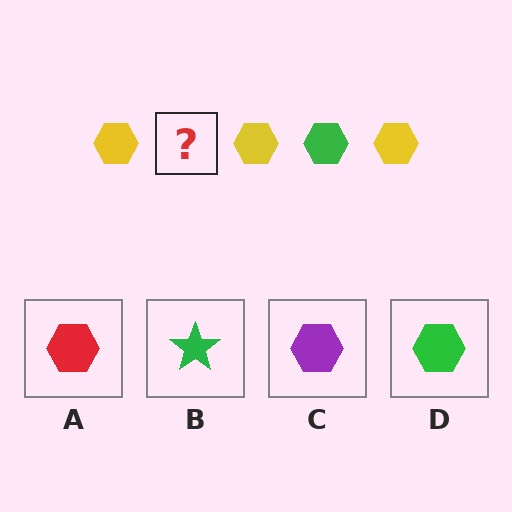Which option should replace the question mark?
Option D.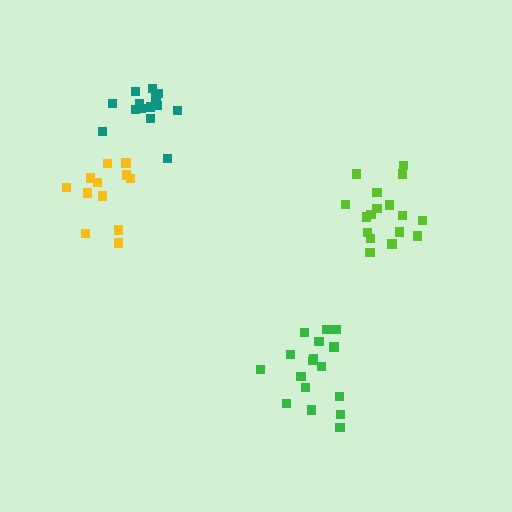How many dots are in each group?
Group 1: 17 dots, Group 2: 12 dots, Group 3: 18 dots, Group 4: 14 dots (61 total).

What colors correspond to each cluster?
The clusters are colored: lime, yellow, green, teal.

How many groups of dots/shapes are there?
There are 4 groups.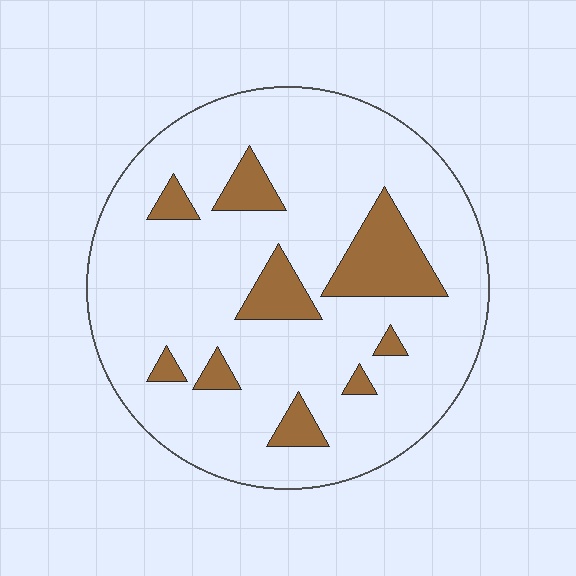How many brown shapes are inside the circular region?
9.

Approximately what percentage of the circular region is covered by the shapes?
Approximately 15%.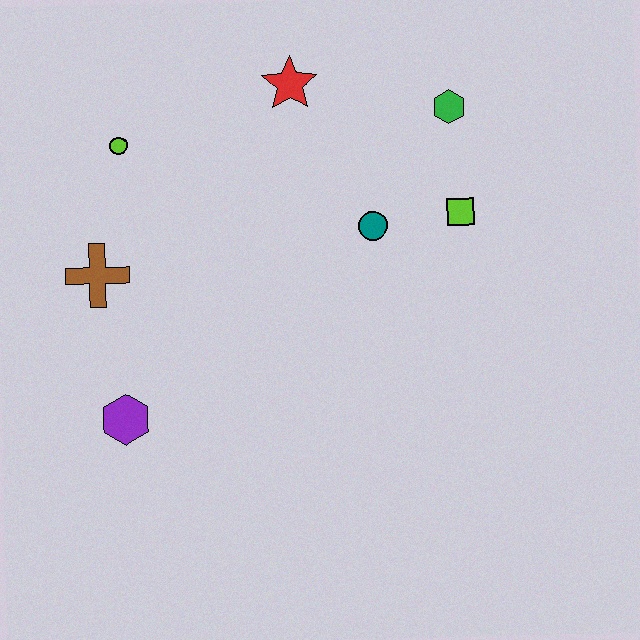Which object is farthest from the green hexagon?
The purple hexagon is farthest from the green hexagon.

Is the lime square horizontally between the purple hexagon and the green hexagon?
No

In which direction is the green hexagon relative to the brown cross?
The green hexagon is to the right of the brown cross.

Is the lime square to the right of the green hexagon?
Yes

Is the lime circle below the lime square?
No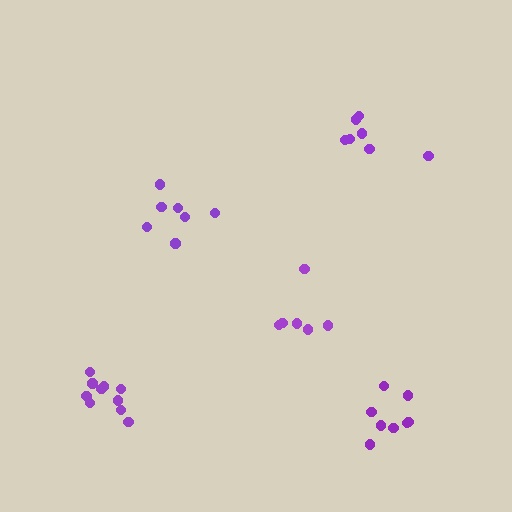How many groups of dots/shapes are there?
There are 5 groups.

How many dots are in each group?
Group 1: 7 dots, Group 2: 8 dots, Group 3: 10 dots, Group 4: 7 dots, Group 5: 6 dots (38 total).